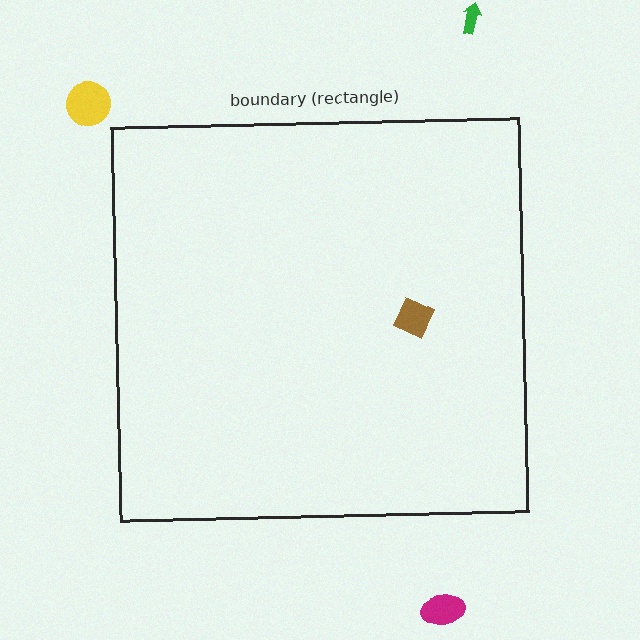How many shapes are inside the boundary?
1 inside, 3 outside.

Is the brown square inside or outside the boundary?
Inside.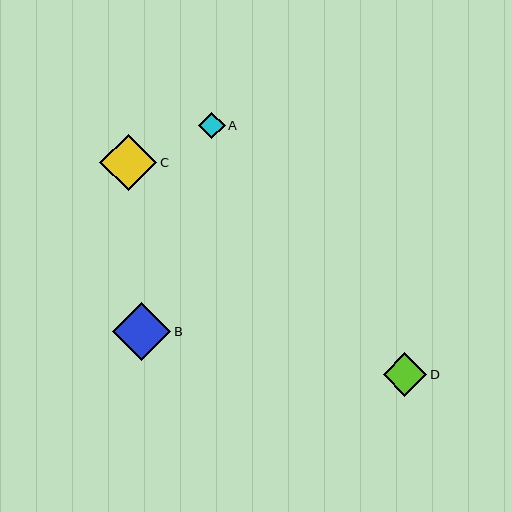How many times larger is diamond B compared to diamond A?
Diamond B is approximately 2.2 times the size of diamond A.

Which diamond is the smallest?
Diamond A is the smallest with a size of approximately 26 pixels.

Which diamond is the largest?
Diamond B is the largest with a size of approximately 58 pixels.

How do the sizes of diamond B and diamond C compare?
Diamond B and diamond C are approximately the same size.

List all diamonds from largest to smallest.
From largest to smallest: B, C, D, A.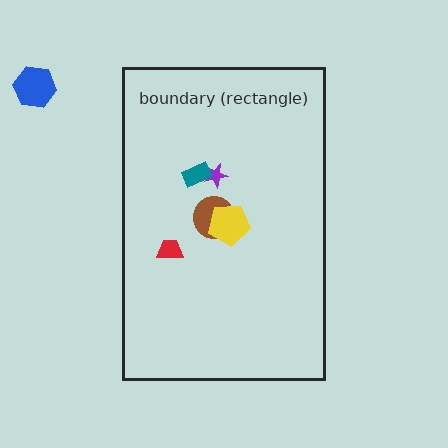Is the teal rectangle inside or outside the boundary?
Inside.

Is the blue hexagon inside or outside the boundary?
Outside.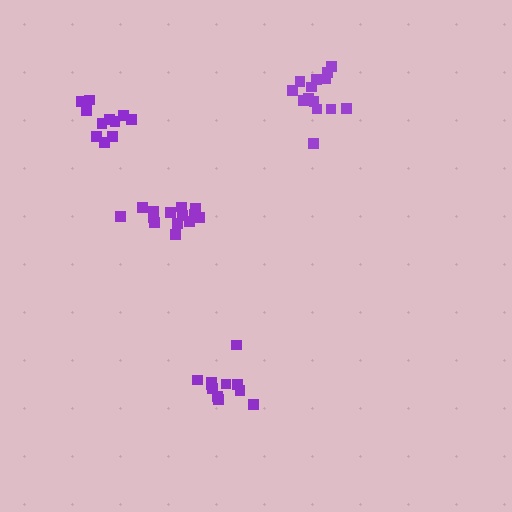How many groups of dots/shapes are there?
There are 4 groups.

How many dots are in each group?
Group 1: 14 dots, Group 2: 11 dots, Group 3: 15 dots, Group 4: 11 dots (51 total).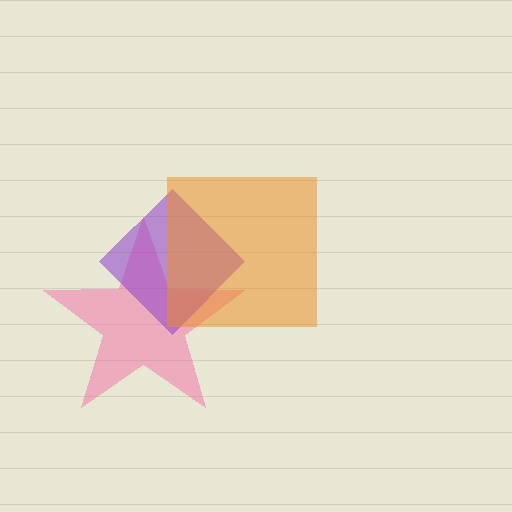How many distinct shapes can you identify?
There are 3 distinct shapes: a pink star, a purple diamond, an orange square.